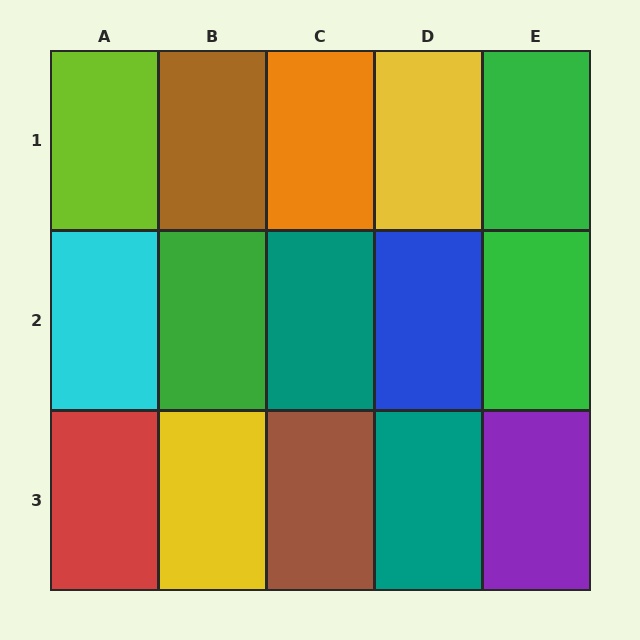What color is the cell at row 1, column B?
Brown.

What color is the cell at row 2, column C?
Teal.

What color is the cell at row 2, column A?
Cyan.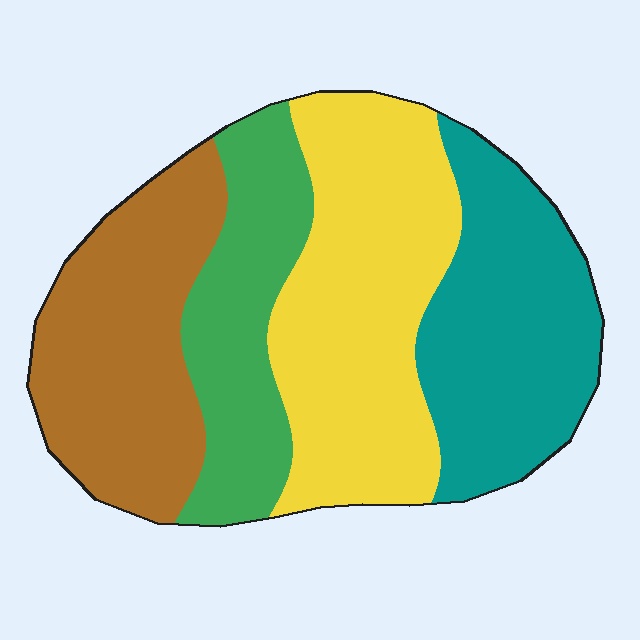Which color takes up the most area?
Yellow, at roughly 30%.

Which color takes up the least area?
Green, at roughly 20%.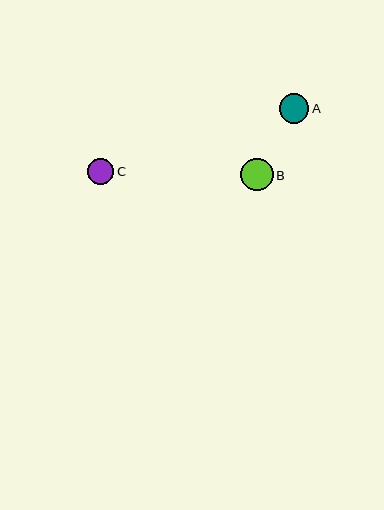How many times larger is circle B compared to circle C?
Circle B is approximately 1.2 times the size of circle C.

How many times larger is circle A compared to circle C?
Circle A is approximately 1.1 times the size of circle C.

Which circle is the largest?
Circle B is the largest with a size of approximately 32 pixels.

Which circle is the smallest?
Circle C is the smallest with a size of approximately 27 pixels.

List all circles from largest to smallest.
From largest to smallest: B, A, C.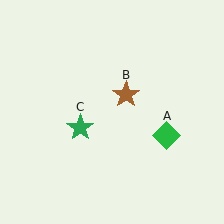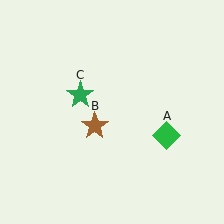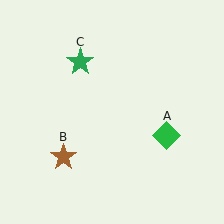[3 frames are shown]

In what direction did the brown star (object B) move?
The brown star (object B) moved down and to the left.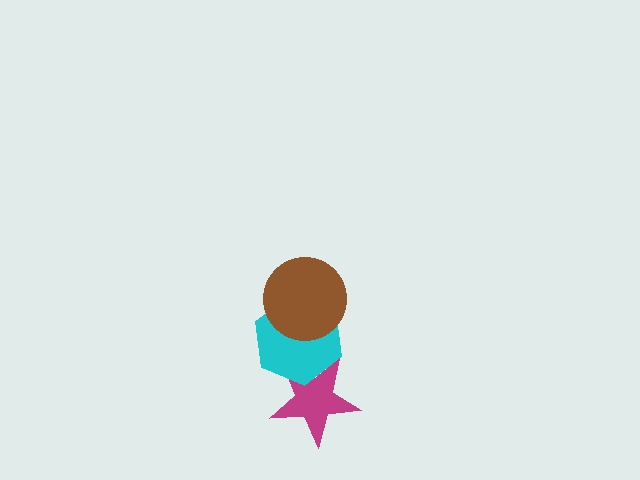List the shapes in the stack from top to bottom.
From top to bottom: the brown circle, the cyan hexagon, the magenta star.